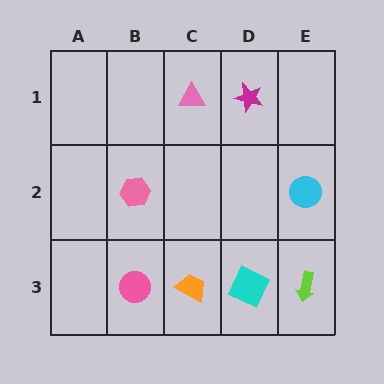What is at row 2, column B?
A pink hexagon.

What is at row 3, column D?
A cyan square.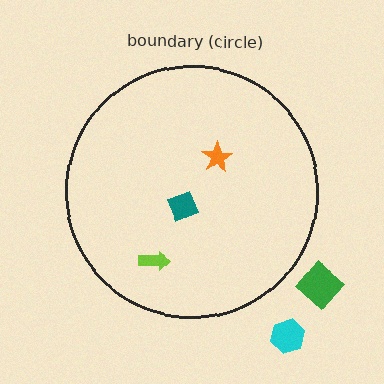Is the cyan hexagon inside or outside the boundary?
Outside.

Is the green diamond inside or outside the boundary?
Outside.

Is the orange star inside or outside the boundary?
Inside.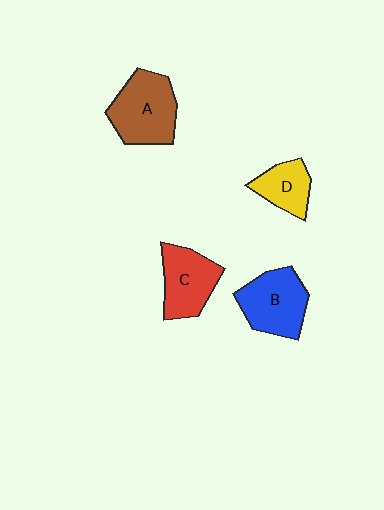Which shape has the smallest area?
Shape D (yellow).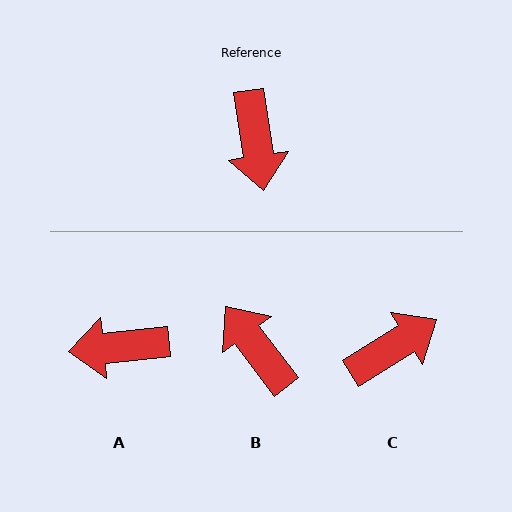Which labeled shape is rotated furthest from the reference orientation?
B, about 151 degrees away.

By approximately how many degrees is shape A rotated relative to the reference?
Approximately 93 degrees clockwise.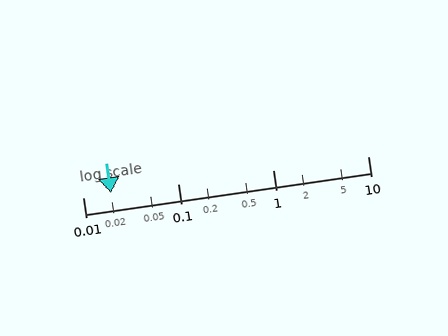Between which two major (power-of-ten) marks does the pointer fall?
The pointer is between 0.01 and 0.1.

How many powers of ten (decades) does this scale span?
The scale spans 3 decades, from 0.01 to 10.